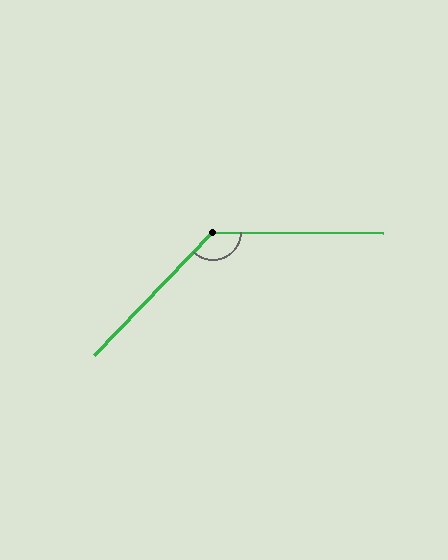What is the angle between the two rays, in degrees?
Approximately 134 degrees.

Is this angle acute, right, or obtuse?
It is obtuse.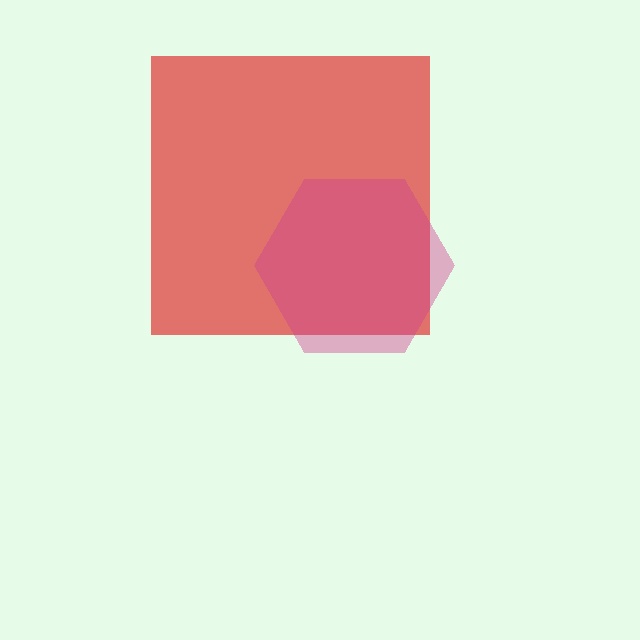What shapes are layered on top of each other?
The layered shapes are: a red square, a magenta hexagon.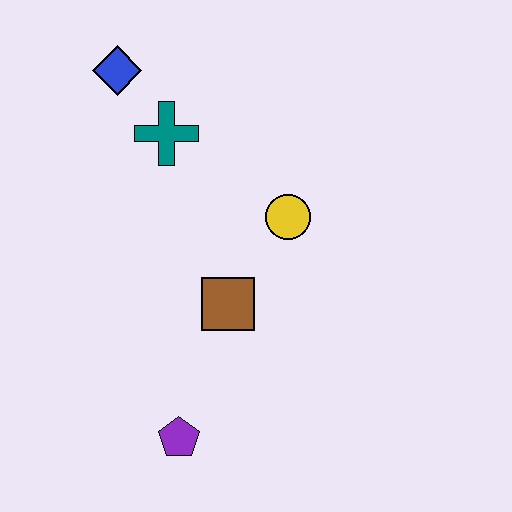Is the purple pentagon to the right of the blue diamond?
Yes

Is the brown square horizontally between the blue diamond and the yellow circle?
Yes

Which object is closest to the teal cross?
The blue diamond is closest to the teal cross.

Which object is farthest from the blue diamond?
The purple pentagon is farthest from the blue diamond.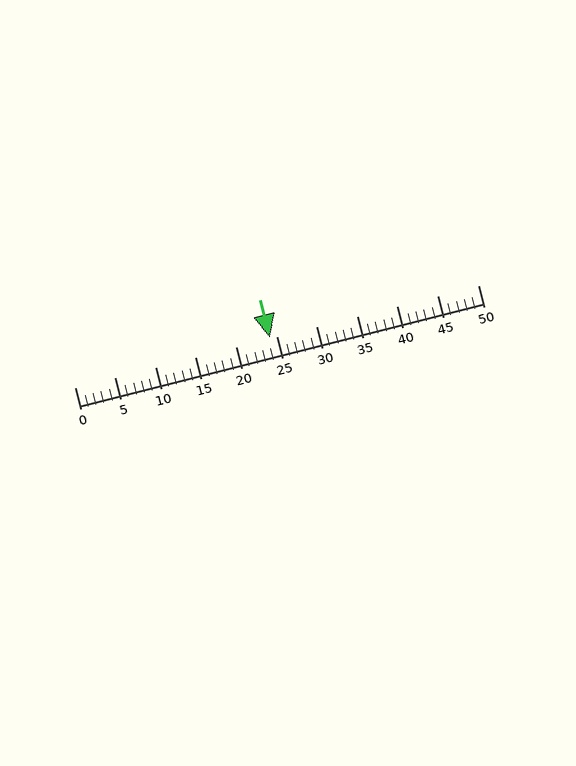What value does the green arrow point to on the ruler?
The green arrow points to approximately 24.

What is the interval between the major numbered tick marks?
The major tick marks are spaced 5 units apart.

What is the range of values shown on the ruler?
The ruler shows values from 0 to 50.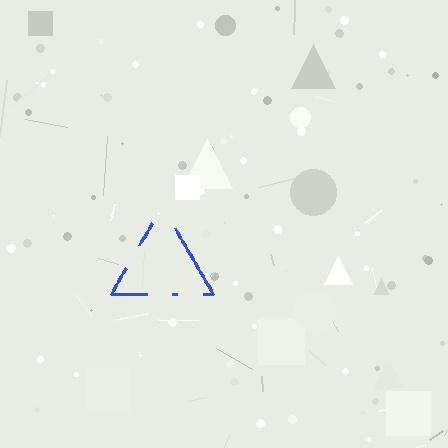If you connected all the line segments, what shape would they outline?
They would outline a triangle.